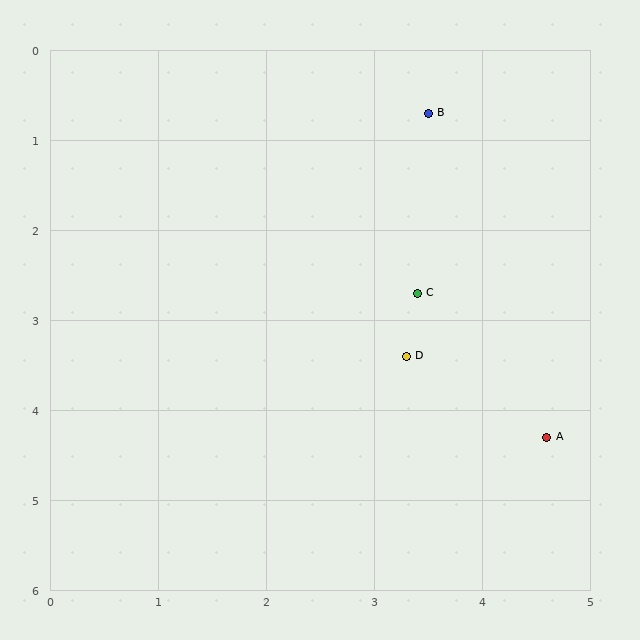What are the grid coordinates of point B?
Point B is at approximately (3.5, 0.7).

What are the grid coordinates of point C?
Point C is at approximately (3.4, 2.7).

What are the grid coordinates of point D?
Point D is at approximately (3.3, 3.4).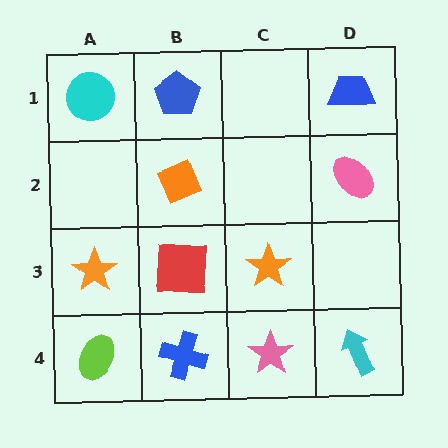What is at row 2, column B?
An orange diamond.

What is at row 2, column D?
A pink ellipse.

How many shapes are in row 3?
3 shapes.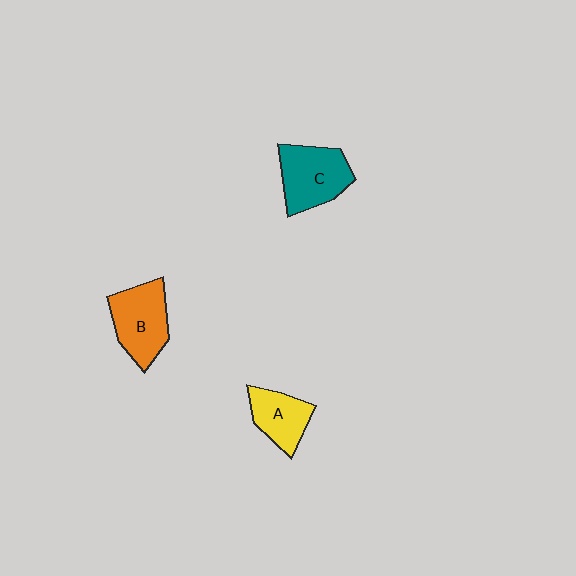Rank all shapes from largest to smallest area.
From largest to smallest: C (teal), B (orange), A (yellow).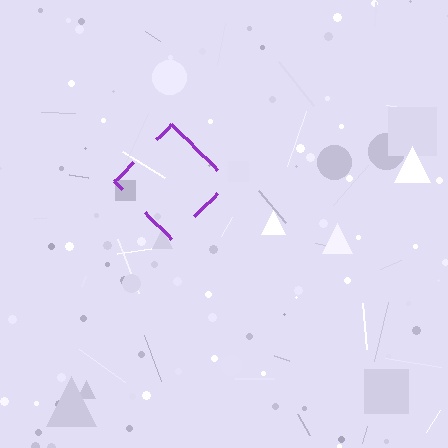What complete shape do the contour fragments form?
The contour fragments form a diamond.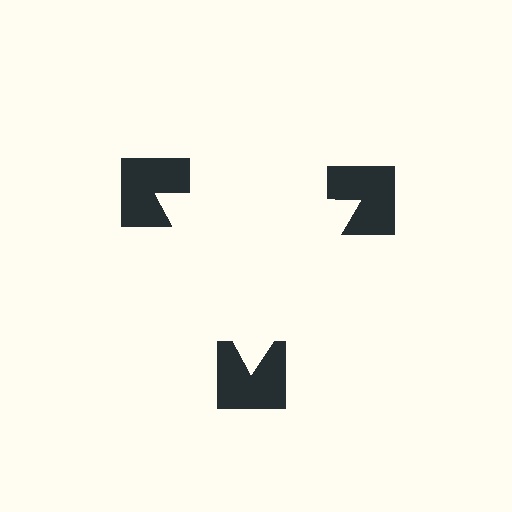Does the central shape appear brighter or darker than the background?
It typically appears slightly brighter than the background, even though no actual brightness change is drawn.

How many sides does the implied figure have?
3 sides.